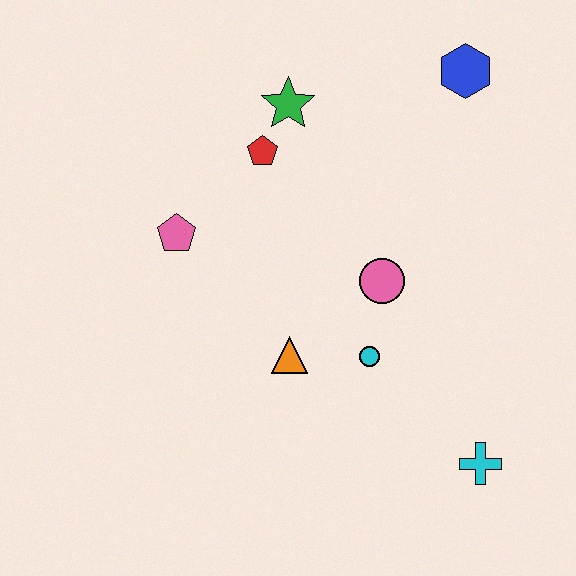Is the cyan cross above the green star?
No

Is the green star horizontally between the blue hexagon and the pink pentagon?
Yes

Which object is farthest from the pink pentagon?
The cyan cross is farthest from the pink pentagon.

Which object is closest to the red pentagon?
The green star is closest to the red pentagon.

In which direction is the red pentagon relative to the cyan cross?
The red pentagon is above the cyan cross.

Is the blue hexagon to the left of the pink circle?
No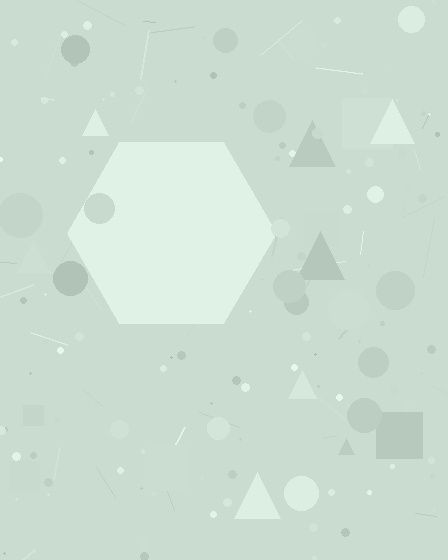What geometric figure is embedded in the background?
A hexagon is embedded in the background.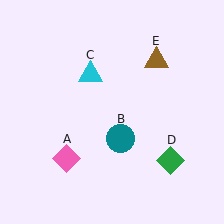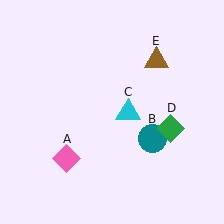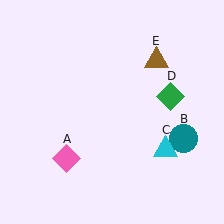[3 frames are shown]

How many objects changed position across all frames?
3 objects changed position: teal circle (object B), cyan triangle (object C), green diamond (object D).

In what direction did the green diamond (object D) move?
The green diamond (object D) moved up.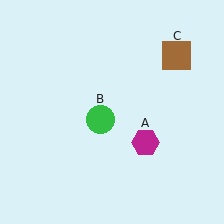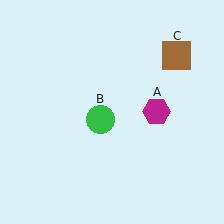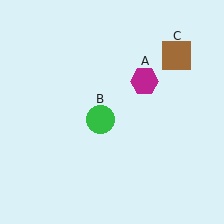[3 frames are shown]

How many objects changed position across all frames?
1 object changed position: magenta hexagon (object A).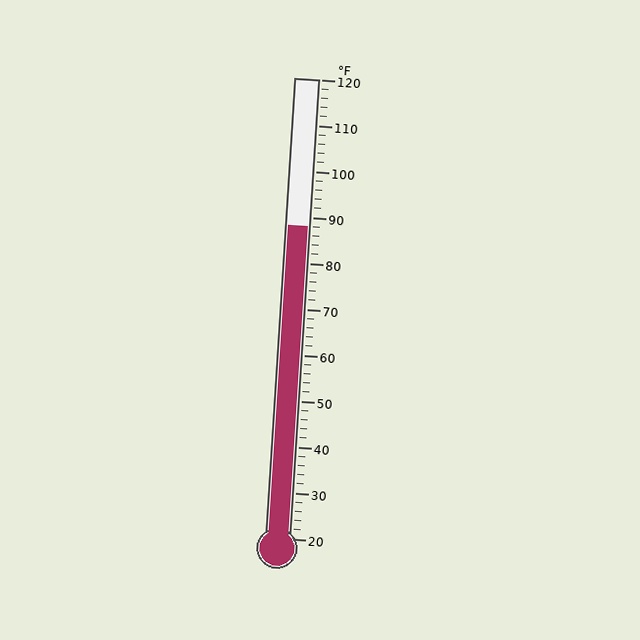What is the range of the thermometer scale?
The thermometer scale ranges from 20°F to 120°F.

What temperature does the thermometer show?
The thermometer shows approximately 88°F.